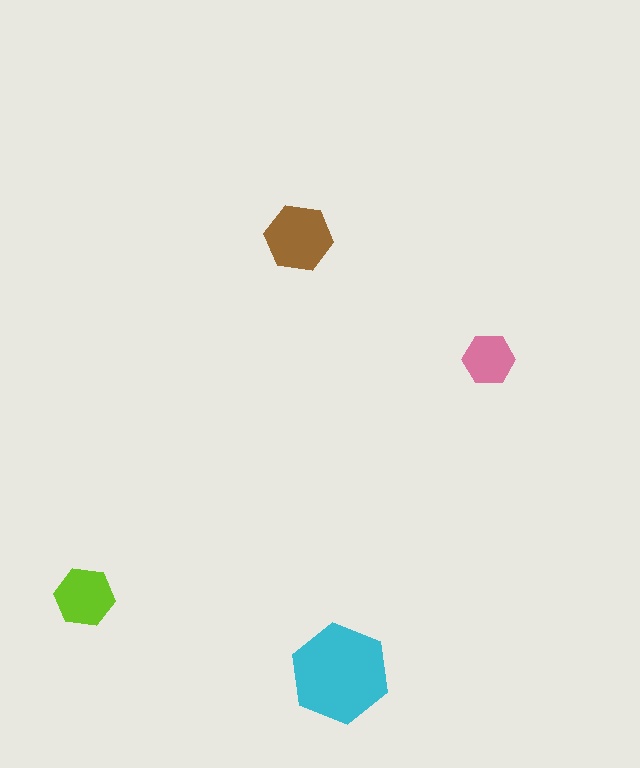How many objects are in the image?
There are 4 objects in the image.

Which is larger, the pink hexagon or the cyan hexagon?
The cyan one.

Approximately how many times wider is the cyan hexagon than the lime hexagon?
About 1.5 times wider.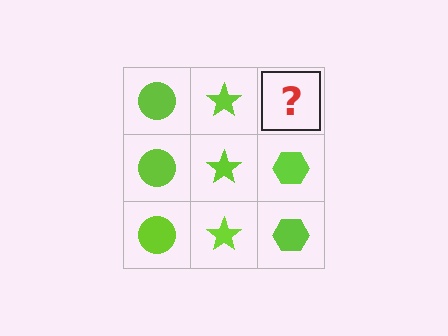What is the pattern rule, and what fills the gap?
The rule is that each column has a consistent shape. The gap should be filled with a lime hexagon.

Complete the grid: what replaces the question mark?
The question mark should be replaced with a lime hexagon.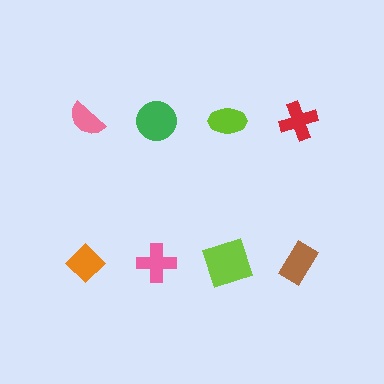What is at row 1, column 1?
A pink semicircle.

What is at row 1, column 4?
A red cross.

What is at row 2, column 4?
A brown rectangle.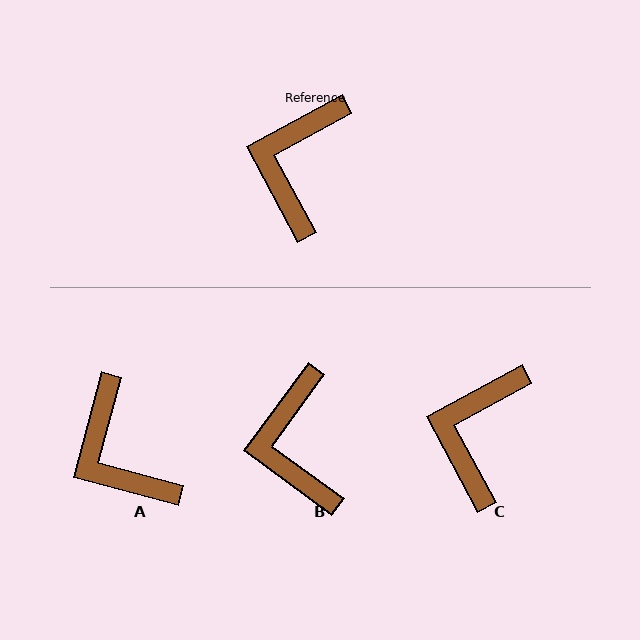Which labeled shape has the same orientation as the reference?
C.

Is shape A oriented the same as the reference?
No, it is off by about 47 degrees.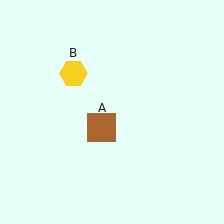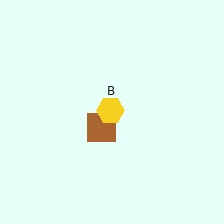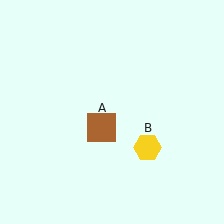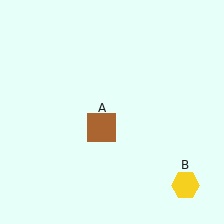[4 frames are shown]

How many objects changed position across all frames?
1 object changed position: yellow hexagon (object B).